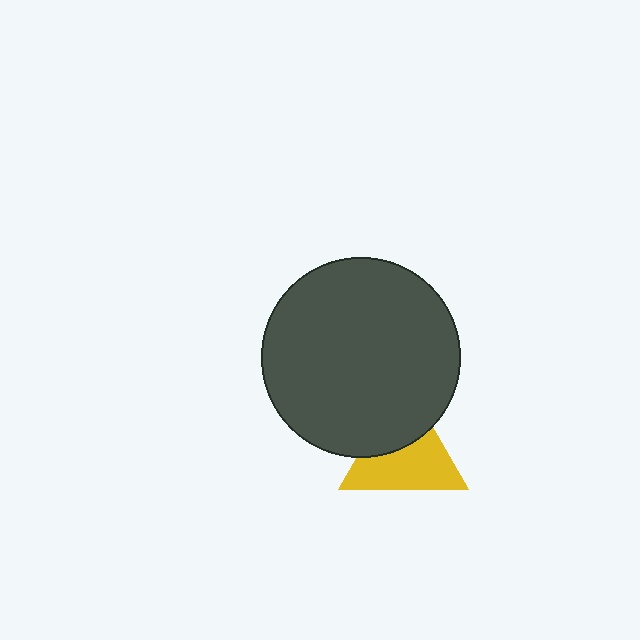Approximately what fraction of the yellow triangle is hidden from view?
Roughly 39% of the yellow triangle is hidden behind the dark gray circle.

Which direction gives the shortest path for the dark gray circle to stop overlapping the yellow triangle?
Moving up gives the shortest separation.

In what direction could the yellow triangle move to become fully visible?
The yellow triangle could move down. That would shift it out from behind the dark gray circle entirely.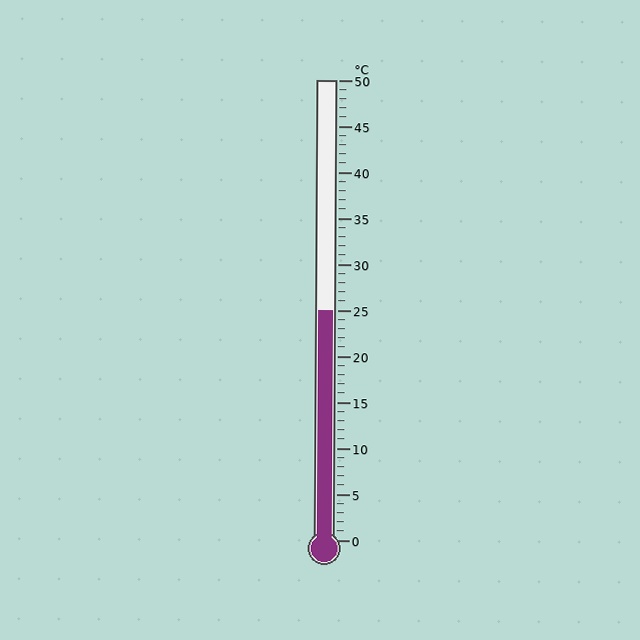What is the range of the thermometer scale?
The thermometer scale ranges from 0°C to 50°C.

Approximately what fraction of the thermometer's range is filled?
The thermometer is filled to approximately 50% of its range.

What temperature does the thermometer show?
The thermometer shows approximately 25°C.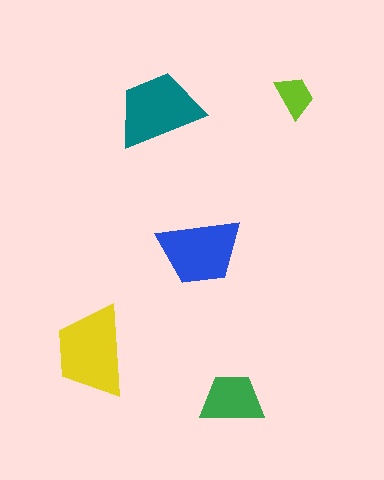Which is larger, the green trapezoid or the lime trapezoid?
The green one.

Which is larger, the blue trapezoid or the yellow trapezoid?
The yellow one.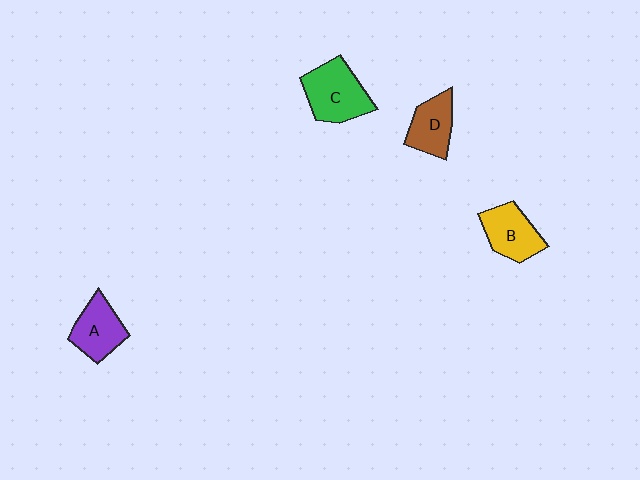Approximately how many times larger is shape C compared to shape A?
Approximately 1.3 times.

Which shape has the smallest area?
Shape D (brown).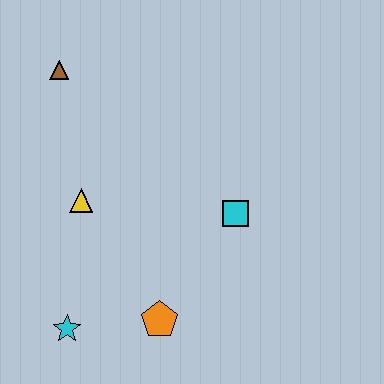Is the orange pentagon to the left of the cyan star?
No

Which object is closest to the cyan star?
The orange pentagon is closest to the cyan star.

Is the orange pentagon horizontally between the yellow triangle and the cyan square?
Yes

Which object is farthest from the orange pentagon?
The brown triangle is farthest from the orange pentagon.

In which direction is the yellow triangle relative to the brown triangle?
The yellow triangle is below the brown triangle.